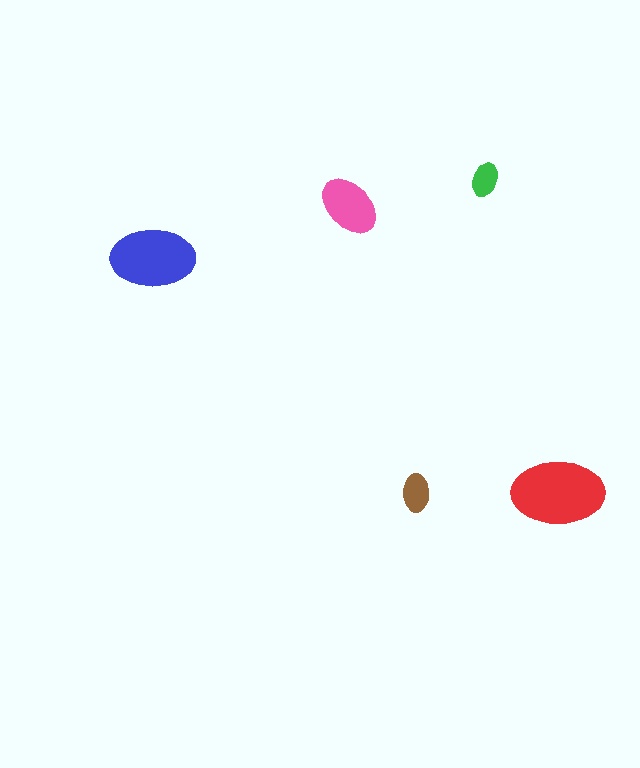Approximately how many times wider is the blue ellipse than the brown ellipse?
About 2 times wider.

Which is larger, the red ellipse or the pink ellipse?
The red one.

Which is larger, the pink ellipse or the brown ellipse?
The pink one.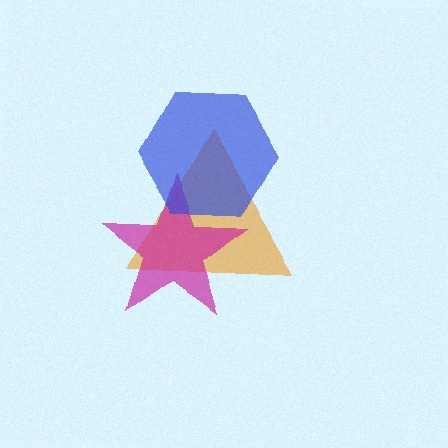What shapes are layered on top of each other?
The layered shapes are: an orange triangle, a magenta star, a blue hexagon.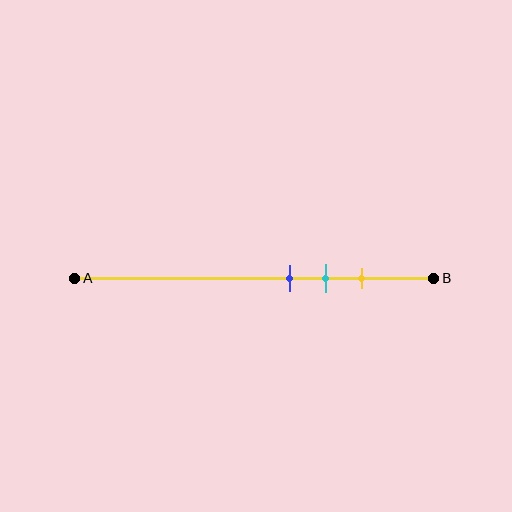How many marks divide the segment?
There are 3 marks dividing the segment.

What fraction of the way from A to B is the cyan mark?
The cyan mark is approximately 70% (0.7) of the way from A to B.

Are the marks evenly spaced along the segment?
Yes, the marks are approximately evenly spaced.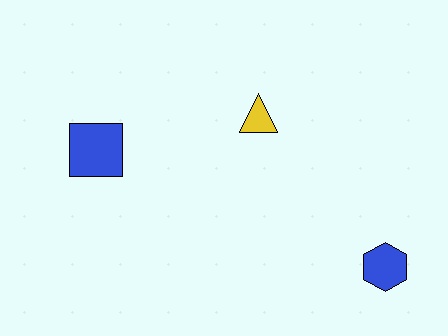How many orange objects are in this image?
There are no orange objects.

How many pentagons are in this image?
There are no pentagons.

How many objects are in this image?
There are 3 objects.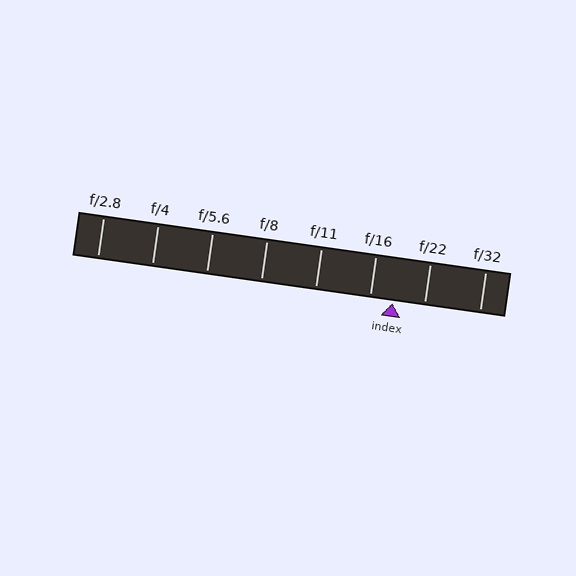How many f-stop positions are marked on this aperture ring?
There are 8 f-stop positions marked.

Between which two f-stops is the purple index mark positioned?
The index mark is between f/16 and f/22.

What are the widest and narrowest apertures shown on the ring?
The widest aperture shown is f/2.8 and the narrowest is f/32.